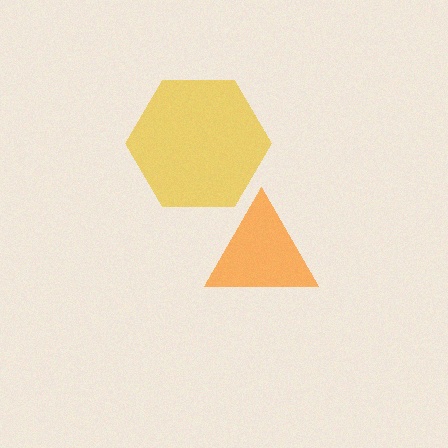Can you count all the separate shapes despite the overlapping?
Yes, there are 2 separate shapes.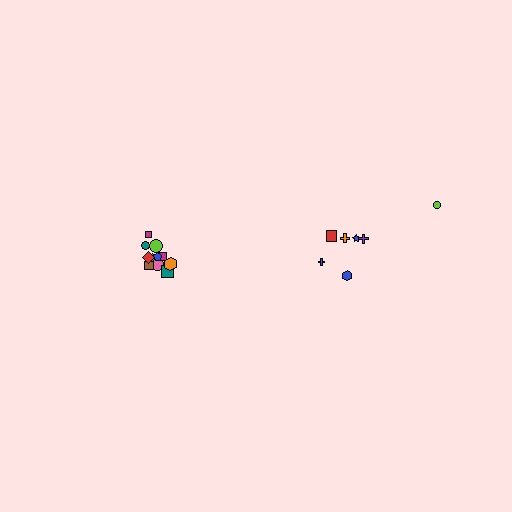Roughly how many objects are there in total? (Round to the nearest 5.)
Roughly 20 objects in total.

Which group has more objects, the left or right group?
The left group.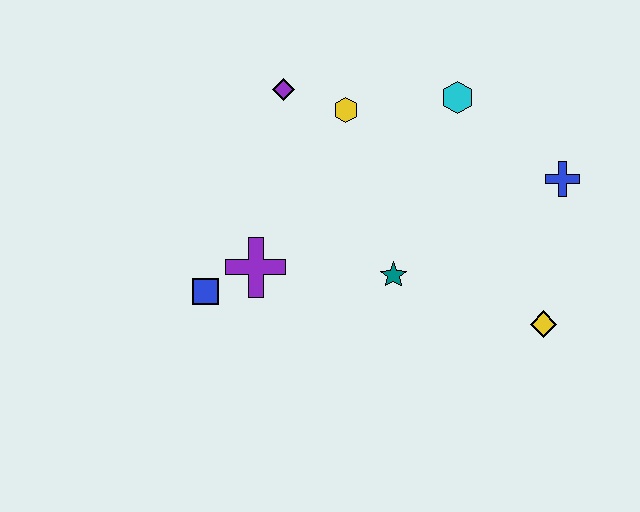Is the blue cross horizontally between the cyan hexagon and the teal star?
No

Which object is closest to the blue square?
The purple cross is closest to the blue square.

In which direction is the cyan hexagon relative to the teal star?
The cyan hexagon is above the teal star.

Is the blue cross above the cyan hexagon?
No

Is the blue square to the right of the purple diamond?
No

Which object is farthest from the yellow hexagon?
The yellow diamond is farthest from the yellow hexagon.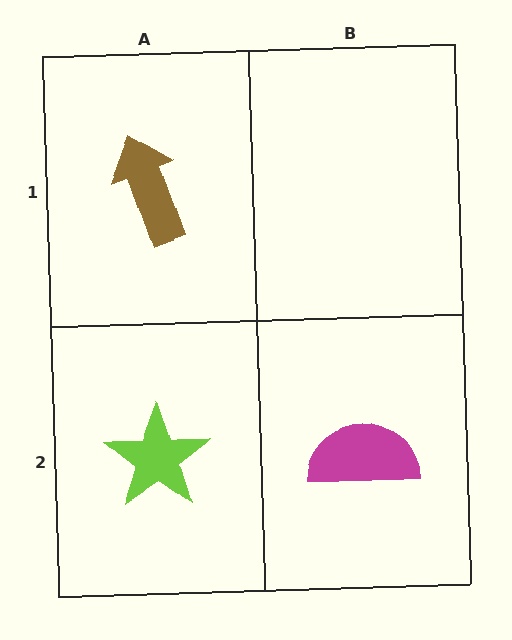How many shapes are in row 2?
2 shapes.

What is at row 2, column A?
A lime star.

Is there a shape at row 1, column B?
No, that cell is empty.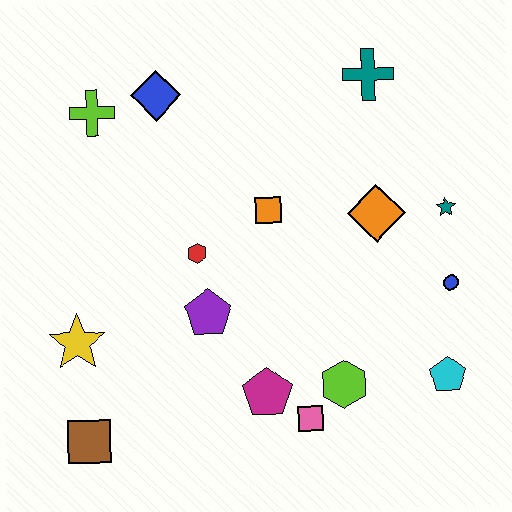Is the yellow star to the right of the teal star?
No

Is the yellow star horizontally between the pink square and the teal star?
No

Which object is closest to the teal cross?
The orange diamond is closest to the teal cross.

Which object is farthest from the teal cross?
The brown square is farthest from the teal cross.